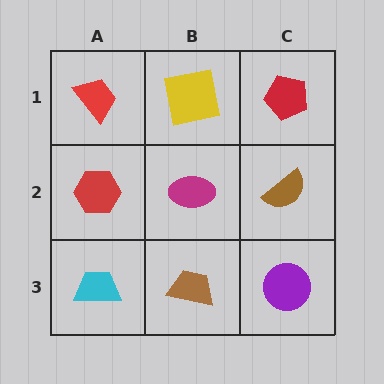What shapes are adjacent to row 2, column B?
A yellow square (row 1, column B), a brown trapezoid (row 3, column B), a red hexagon (row 2, column A), a brown semicircle (row 2, column C).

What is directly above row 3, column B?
A magenta ellipse.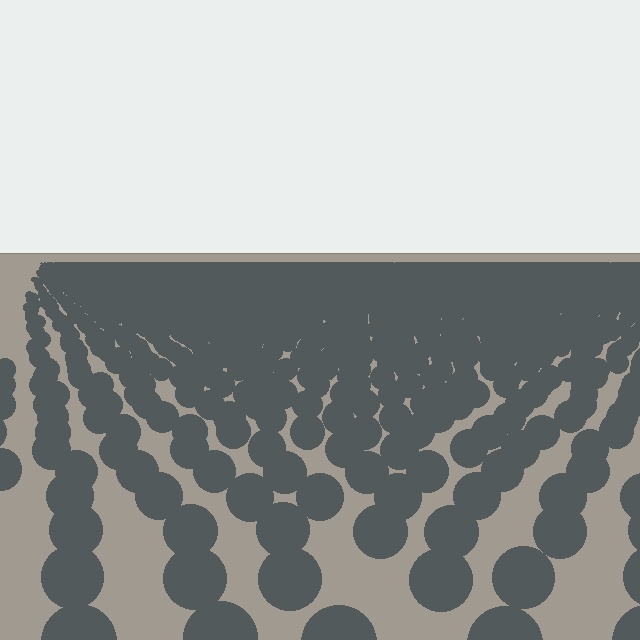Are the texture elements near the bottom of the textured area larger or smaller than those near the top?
Larger. Near the bottom, elements are closer to the viewer and appear at a bigger on-screen size.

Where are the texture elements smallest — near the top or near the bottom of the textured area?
Near the top.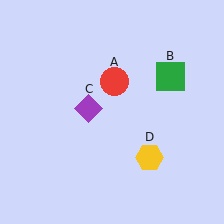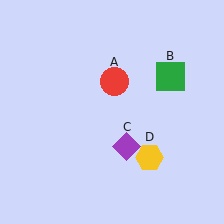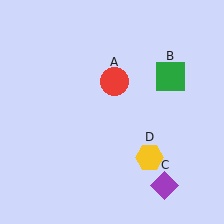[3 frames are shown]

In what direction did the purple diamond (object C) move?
The purple diamond (object C) moved down and to the right.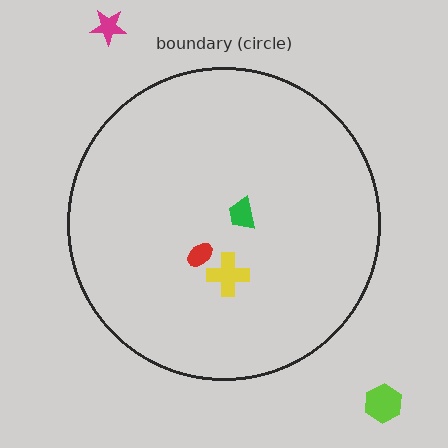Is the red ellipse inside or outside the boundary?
Inside.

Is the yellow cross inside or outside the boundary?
Inside.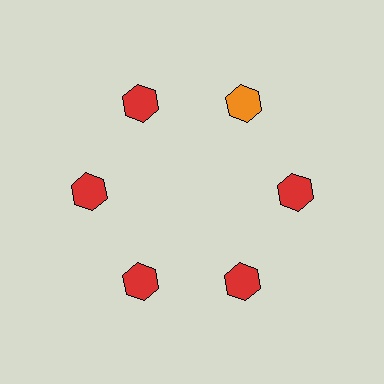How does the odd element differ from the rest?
It has a different color: orange instead of red.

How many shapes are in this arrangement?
There are 6 shapes arranged in a ring pattern.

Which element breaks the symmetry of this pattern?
The orange hexagon at roughly the 1 o'clock position breaks the symmetry. All other shapes are red hexagons.